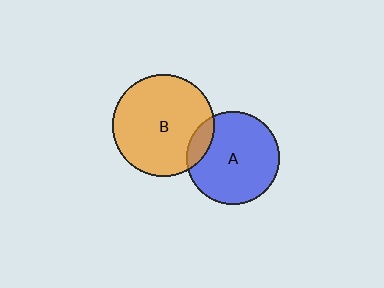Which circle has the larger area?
Circle B (orange).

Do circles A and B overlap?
Yes.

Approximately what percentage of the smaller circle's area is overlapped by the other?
Approximately 15%.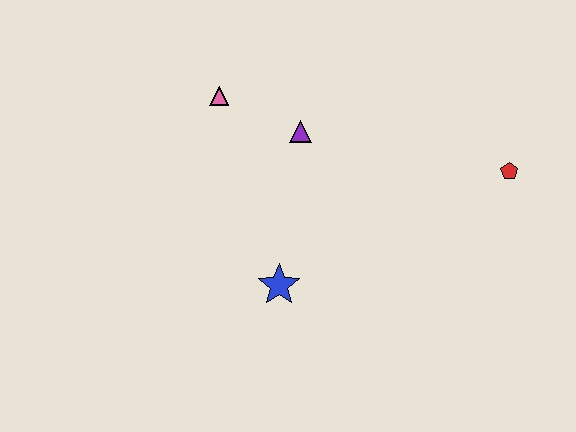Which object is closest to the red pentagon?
The purple triangle is closest to the red pentagon.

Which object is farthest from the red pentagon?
The pink triangle is farthest from the red pentagon.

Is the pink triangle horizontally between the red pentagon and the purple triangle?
No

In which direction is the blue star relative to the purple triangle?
The blue star is below the purple triangle.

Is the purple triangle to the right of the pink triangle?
Yes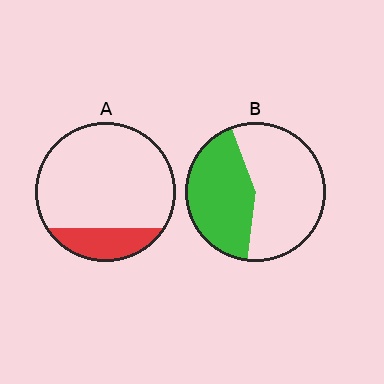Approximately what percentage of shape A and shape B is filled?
A is approximately 20% and B is approximately 45%.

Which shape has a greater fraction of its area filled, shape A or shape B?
Shape B.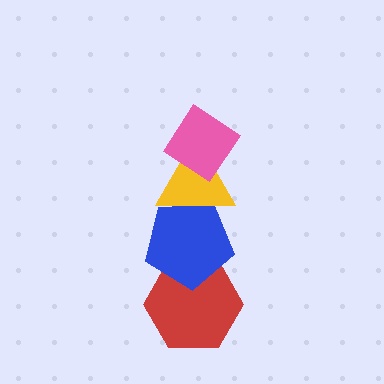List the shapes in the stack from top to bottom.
From top to bottom: the pink diamond, the yellow triangle, the blue pentagon, the red hexagon.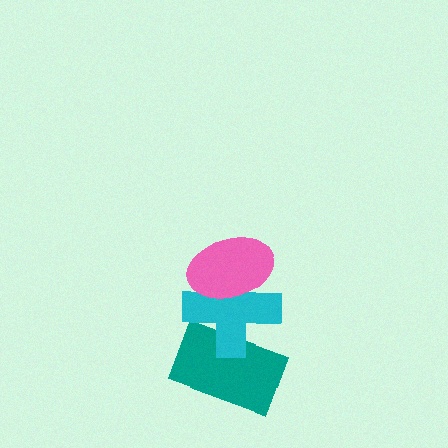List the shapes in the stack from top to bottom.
From top to bottom: the pink ellipse, the cyan cross, the teal rectangle.